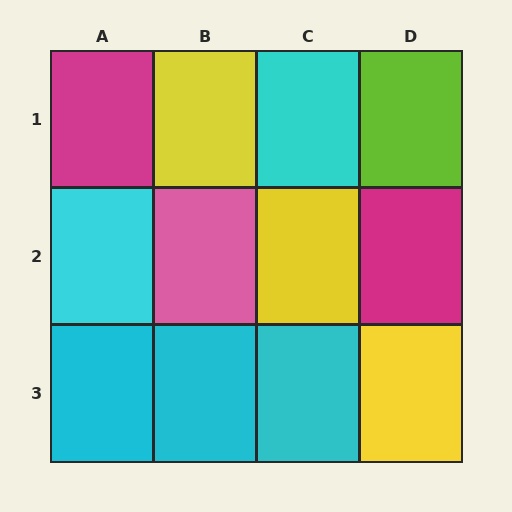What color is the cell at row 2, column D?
Magenta.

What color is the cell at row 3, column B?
Cyan.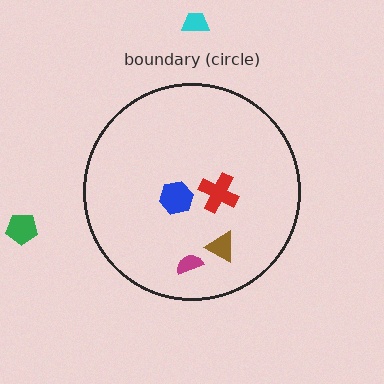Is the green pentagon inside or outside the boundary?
Outside.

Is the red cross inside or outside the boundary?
Inside.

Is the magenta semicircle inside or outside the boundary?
Inside.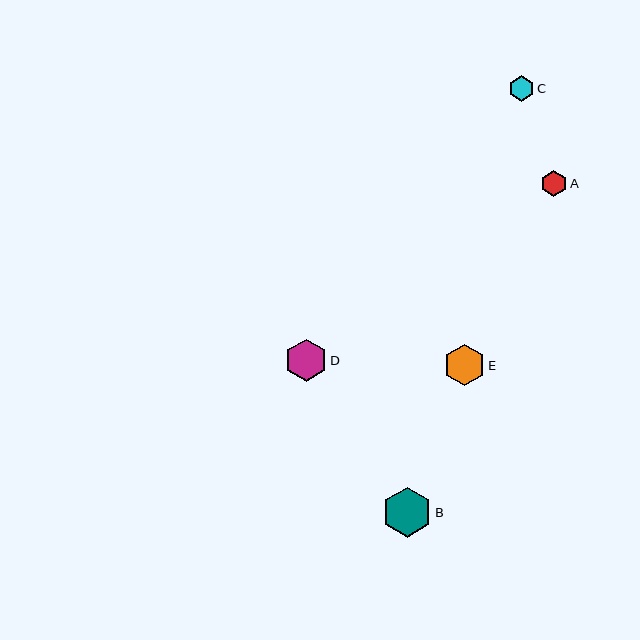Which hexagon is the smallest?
Hexagon A is the smallest with a size of approximately 26 pixels.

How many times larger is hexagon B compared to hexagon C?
Hexagon B is approximately 1.9 times the size of hexagon C.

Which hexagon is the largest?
Hexagon B is the largest with a size of approximately 50 pixels.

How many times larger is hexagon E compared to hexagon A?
Hexagon E is approximately 1.6 times the size of hexagon A.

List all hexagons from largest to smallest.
From largest to smallest: B, D, E, C, A.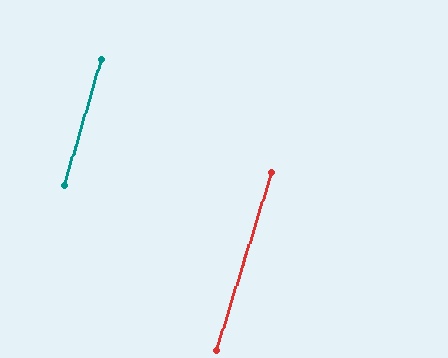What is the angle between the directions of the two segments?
Approximately 1 degree.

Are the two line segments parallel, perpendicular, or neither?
Parallel — their directions differ by only 0.7°.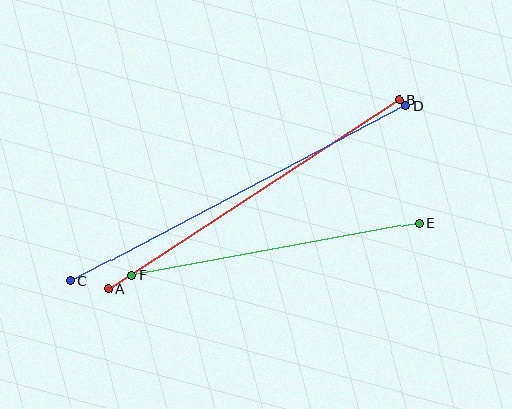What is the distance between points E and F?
The distance is approximately 292 pixels.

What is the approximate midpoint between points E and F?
The midpoint is at approximately (275, 249) pixels.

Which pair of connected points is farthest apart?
Points C and D are farthest apart.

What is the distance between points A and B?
The distance is approximately 347 pixels.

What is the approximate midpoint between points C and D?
The midpoint is at approximately (238, 193) pixels.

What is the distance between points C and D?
The distance is approximately 379 pixels.